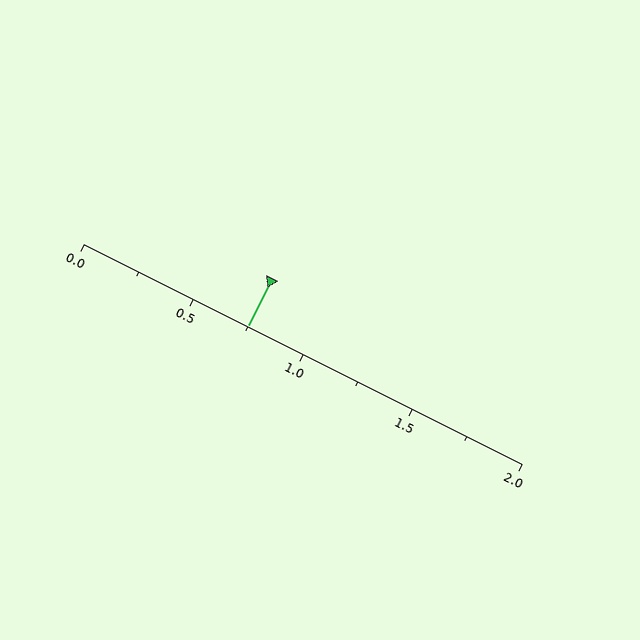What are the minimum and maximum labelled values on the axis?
The axis runs from 0.0 to 2.0.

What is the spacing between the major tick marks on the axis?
The major ticks are spaced 0.5 apart.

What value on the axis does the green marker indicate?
The marker indicates approximately 0.75.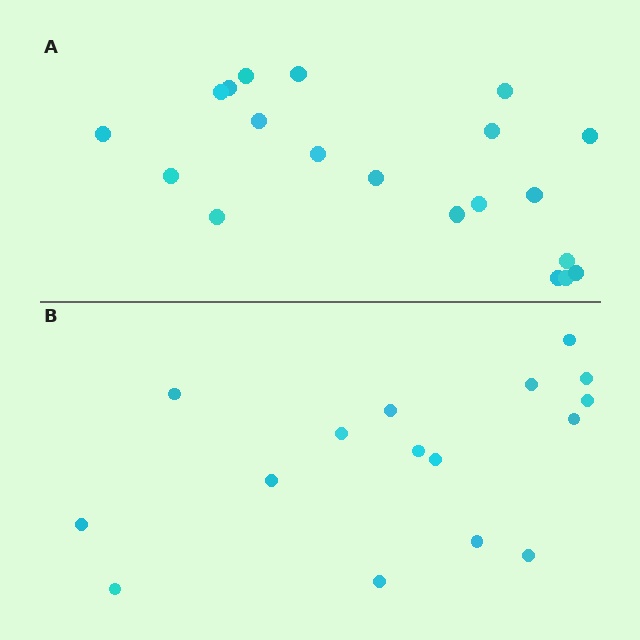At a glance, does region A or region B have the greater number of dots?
Region A (the top region) has more dots.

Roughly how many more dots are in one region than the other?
Region A has about 4 more dots than region B.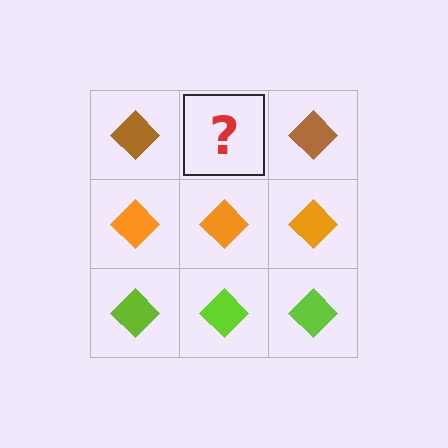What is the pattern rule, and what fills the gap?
The rule is that each row has a consistent color. The gap should be filled with a brown diamond.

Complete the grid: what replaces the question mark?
The question mark should be replaced with a brown diamond.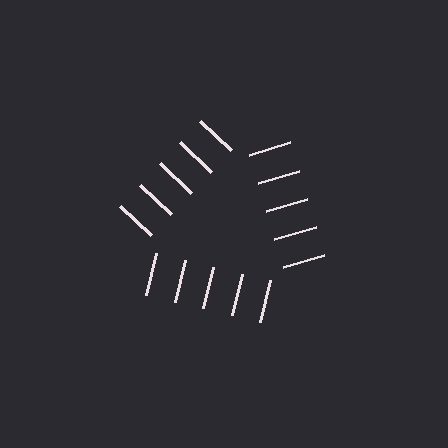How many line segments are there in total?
15 — 5 along each of the 3 edges.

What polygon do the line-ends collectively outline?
An illusory triangle — the line segments terminate on its edges but no continuous stroke is drawn.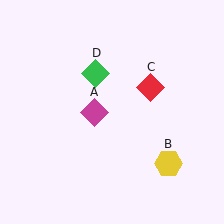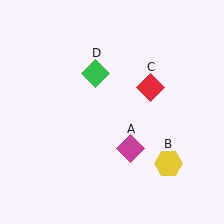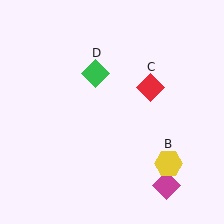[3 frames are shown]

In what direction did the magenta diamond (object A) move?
The magenta diamond (object A) moved down and to the right.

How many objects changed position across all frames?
1 object changed position: magenta diamond (object A).